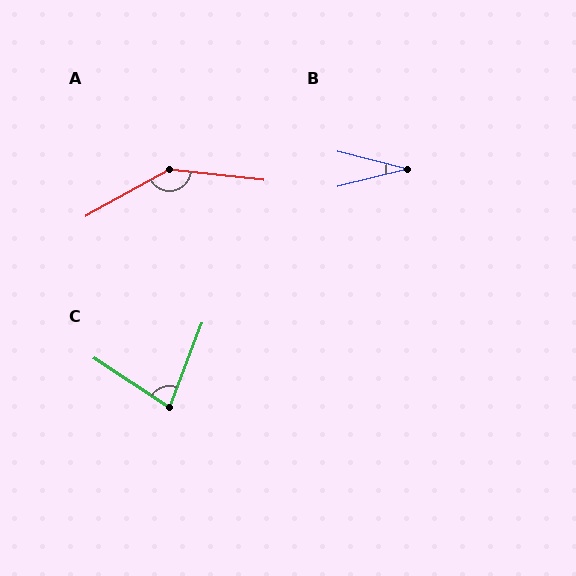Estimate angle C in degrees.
Approximately 78 degrees.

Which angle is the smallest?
B, at approximately 28 degrees.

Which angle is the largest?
A, at approximately 145 degrees.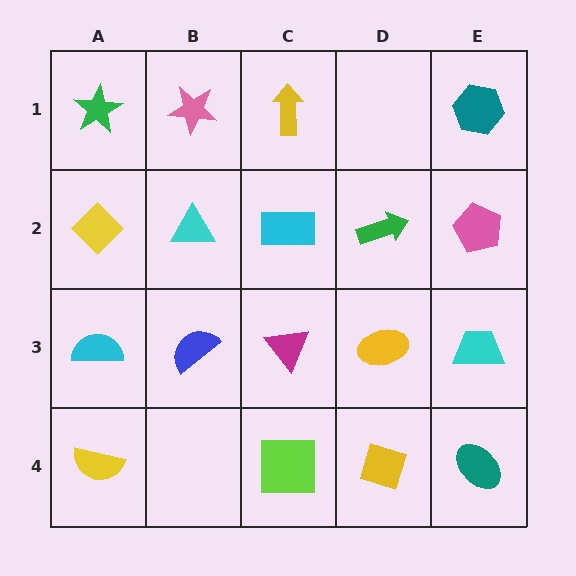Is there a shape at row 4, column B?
No, that cell is empty.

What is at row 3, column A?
A cyan semicircle.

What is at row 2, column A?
A yellow diamond.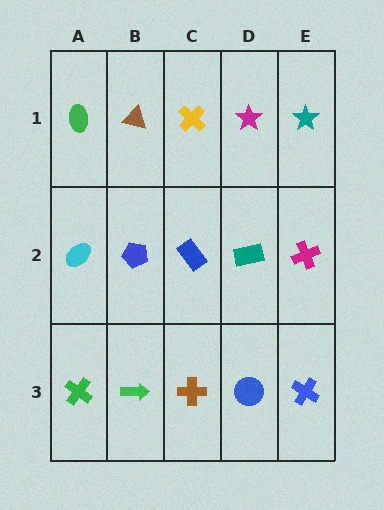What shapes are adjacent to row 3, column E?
A magenta cross (row 2, column E), a blue circle (row 3, column D).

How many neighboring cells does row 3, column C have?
3.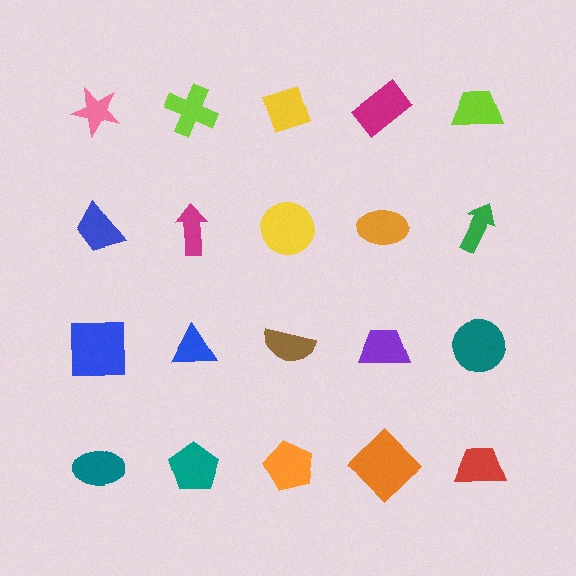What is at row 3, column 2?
A blue triangle.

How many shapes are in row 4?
5 shapes.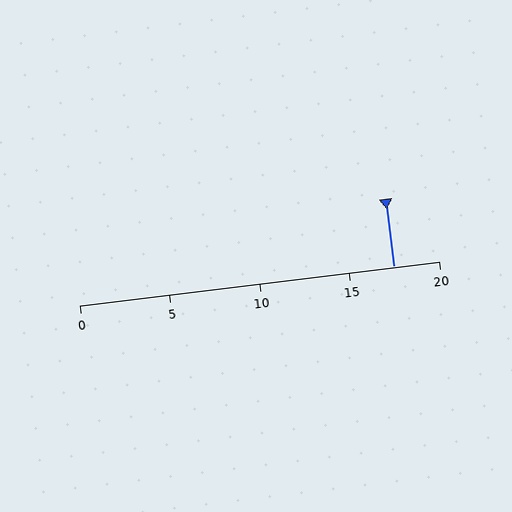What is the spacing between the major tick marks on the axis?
The major ticks are spaced 5 apart.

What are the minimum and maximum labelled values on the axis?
The axis runs from 0 to 20.